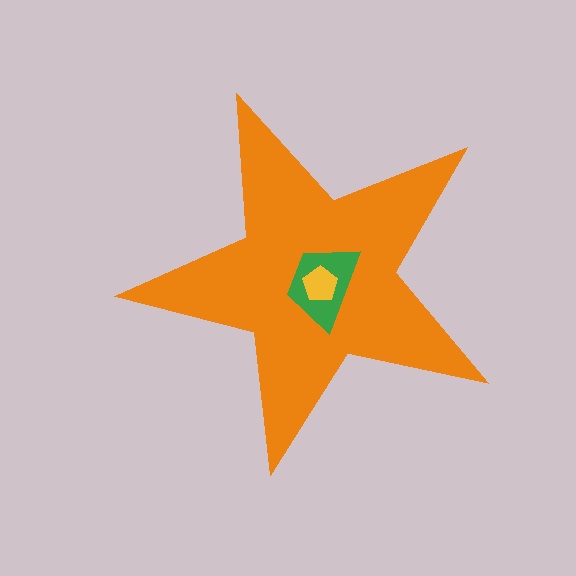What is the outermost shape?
The orange star.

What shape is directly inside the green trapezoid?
The yellow pentagon.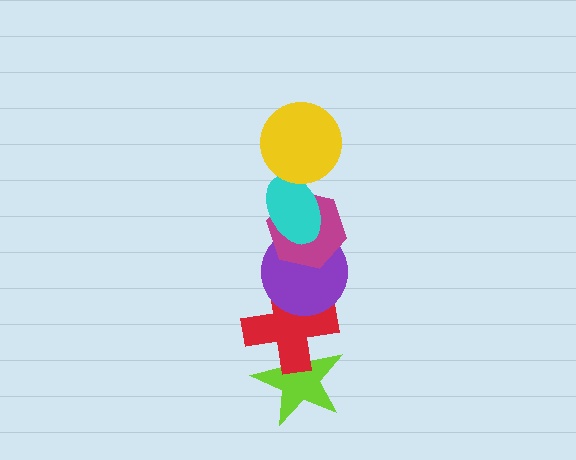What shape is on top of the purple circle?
The magenta hexagon is on top of the purple circle.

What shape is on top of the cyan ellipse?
The yellow circle is on top of the cyan ellipse.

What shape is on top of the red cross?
The purple circle is on top of the red cross.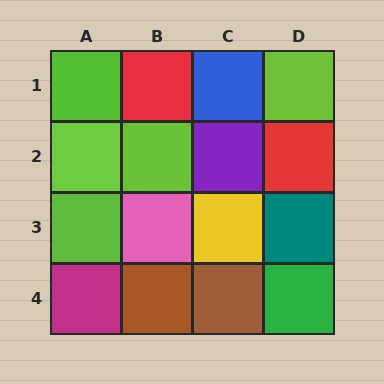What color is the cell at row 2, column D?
Red.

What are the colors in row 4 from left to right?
Magenta, brown, brown, green.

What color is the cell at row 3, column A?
Lime.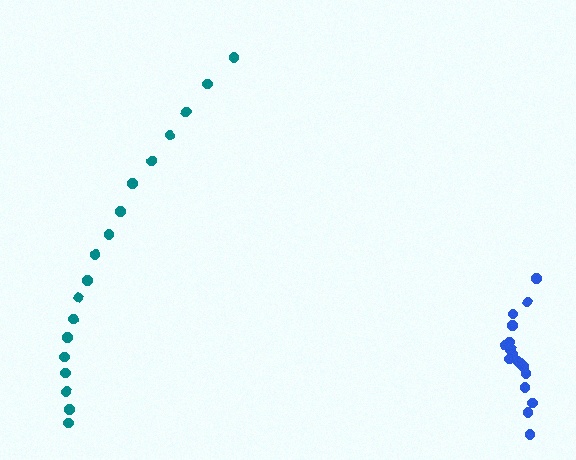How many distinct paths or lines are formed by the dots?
There are 2 distinct paths.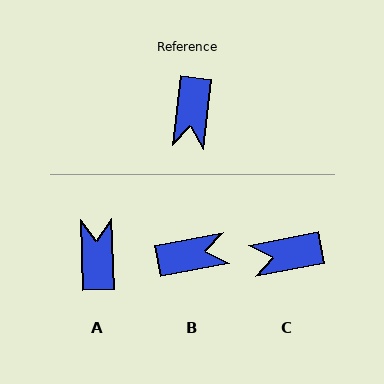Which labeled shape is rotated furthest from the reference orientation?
A, about 171 degrees away.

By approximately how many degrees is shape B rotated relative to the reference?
Approximately 108 degrees counter-clockwise.